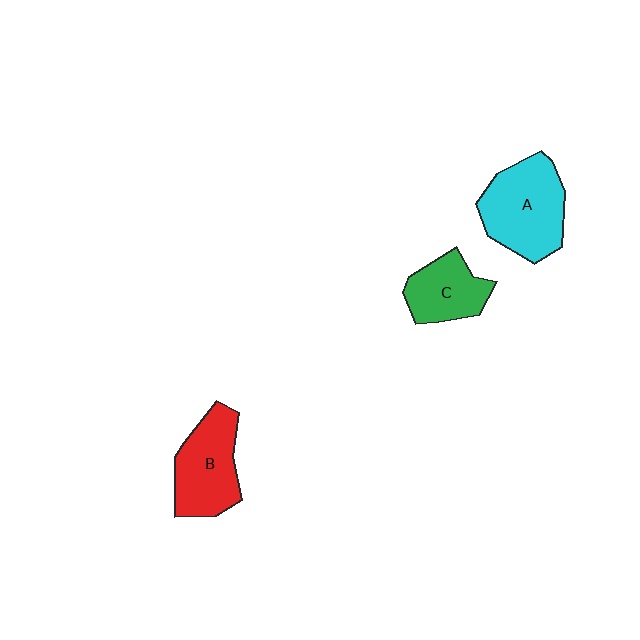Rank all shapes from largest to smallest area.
From largest to smallest: A (cyan), B (red), C (green).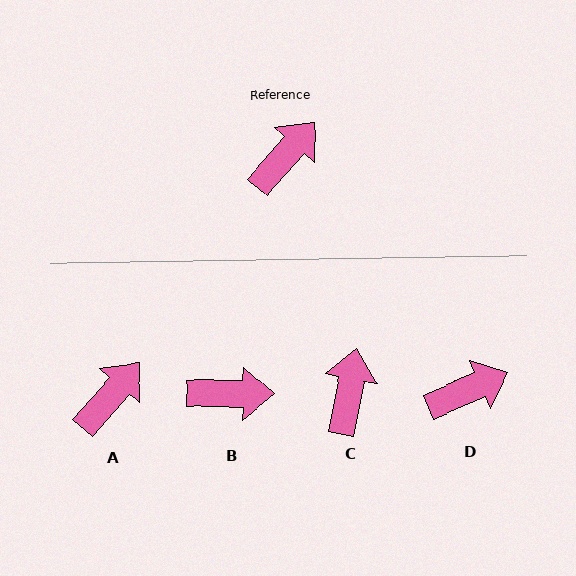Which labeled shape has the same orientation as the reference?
A.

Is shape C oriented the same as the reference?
No, it is off by about 31 degrees.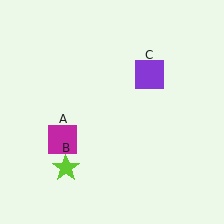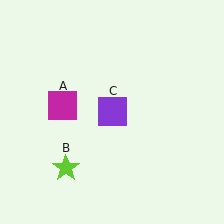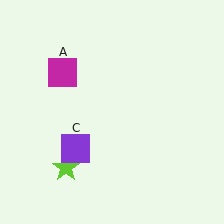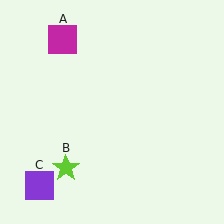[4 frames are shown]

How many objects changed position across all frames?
2 objects changed position: magenta square (object A), purple square (object C).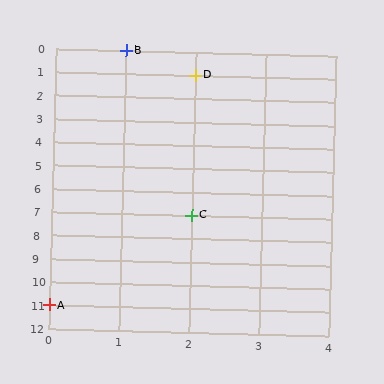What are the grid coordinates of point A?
Point A is at grid coordinates (0, 11).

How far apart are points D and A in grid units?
Points D and A are 2 columns and 10 rows apart (about 10.2 grid units diagonally).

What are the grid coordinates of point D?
Point D is at grid coordinates (2, 1).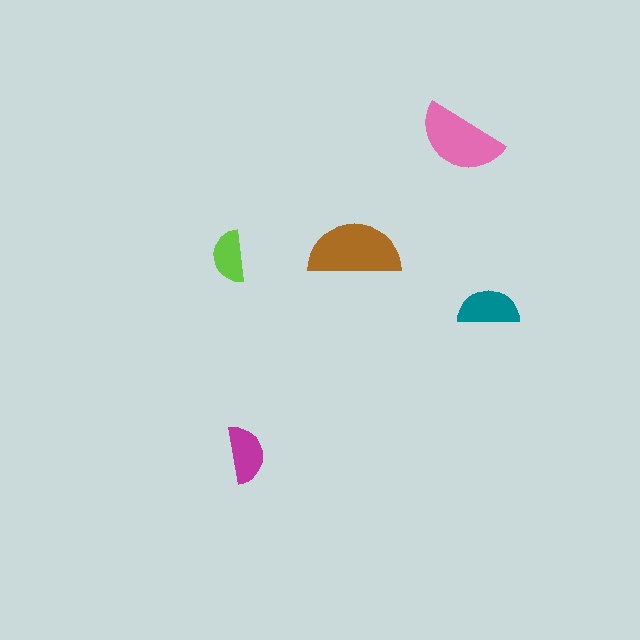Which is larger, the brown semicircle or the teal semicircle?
The brown one.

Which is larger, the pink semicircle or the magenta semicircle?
The pink one.